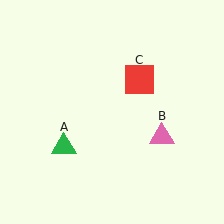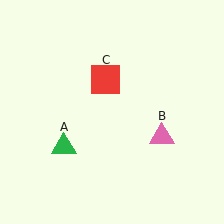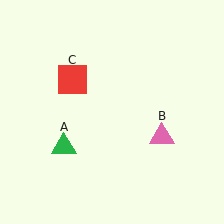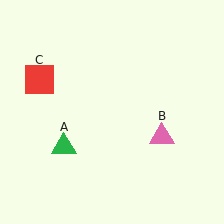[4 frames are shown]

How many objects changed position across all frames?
1 object changed position: red square (object C).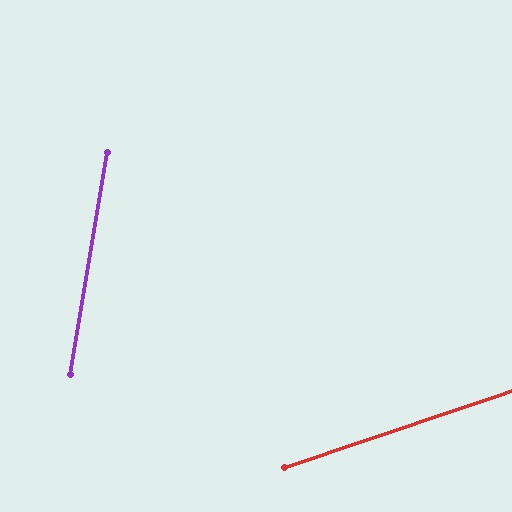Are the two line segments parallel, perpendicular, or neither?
Neither parallel nor perpendicular — they differ by about 62°.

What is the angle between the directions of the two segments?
Approximately 62 degrees.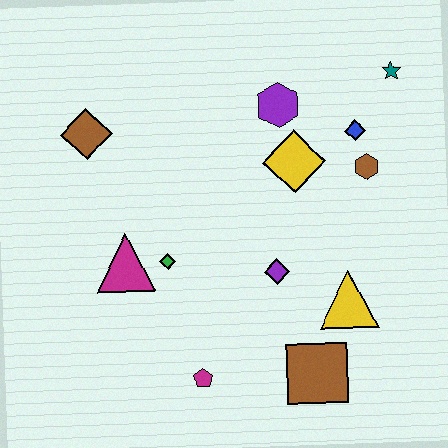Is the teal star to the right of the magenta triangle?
Yes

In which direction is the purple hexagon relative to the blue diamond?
The purple hexagon is to the left of the blue diamond.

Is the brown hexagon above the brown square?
Yes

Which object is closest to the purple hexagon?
The yellow diamond is closest to the purple hexagon.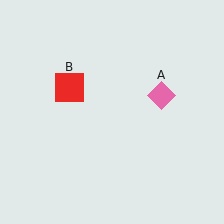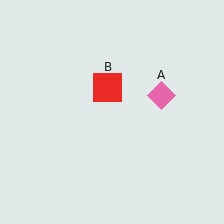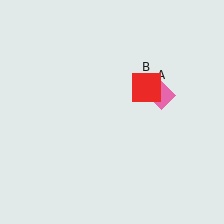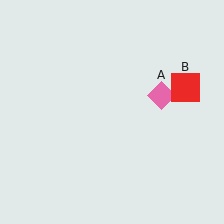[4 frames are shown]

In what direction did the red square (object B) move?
The red square (object B) moved right.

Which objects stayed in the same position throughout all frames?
Pink diamond (object A) remained stationary.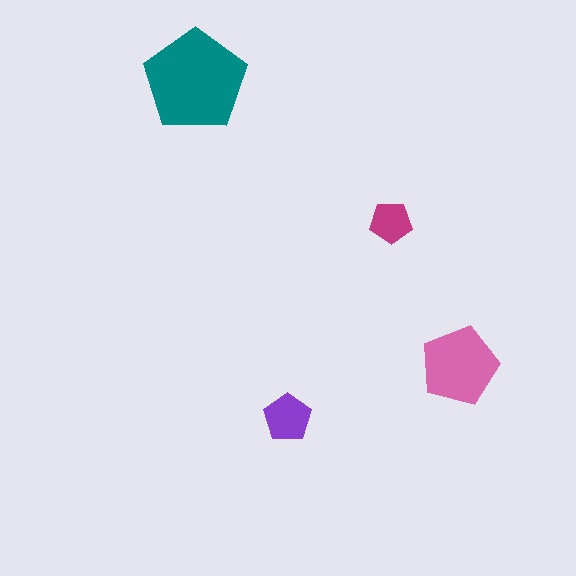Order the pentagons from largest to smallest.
the teal one, the pink one, the purple one, the magenta one.